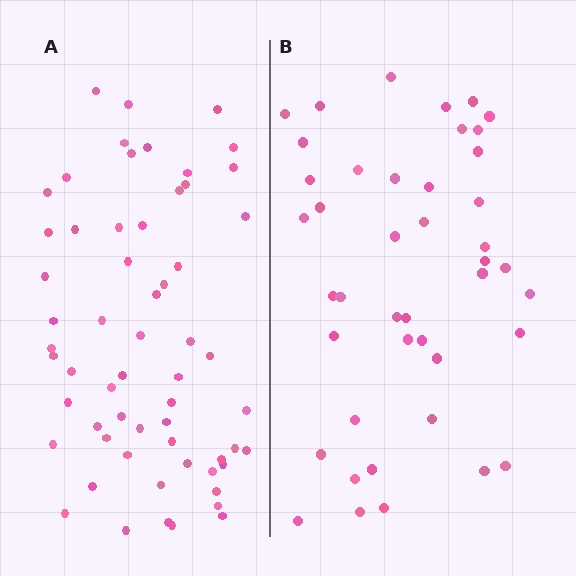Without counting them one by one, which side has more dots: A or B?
Region A (the left region) has more dots.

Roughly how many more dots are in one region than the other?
Region A has approximately 15 more dots than region B.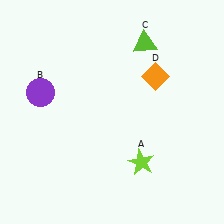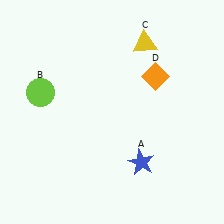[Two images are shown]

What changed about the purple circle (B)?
In Image 1, B is purple. In Image 2, it changed to lime.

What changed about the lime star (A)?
In Image 1, A is lime. In Image 2, it changed to blue.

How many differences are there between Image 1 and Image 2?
There are 3 differences between the two images.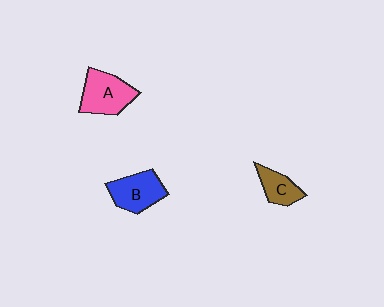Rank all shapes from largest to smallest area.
From largest to smallest: A (pink), B (blue), C (brown).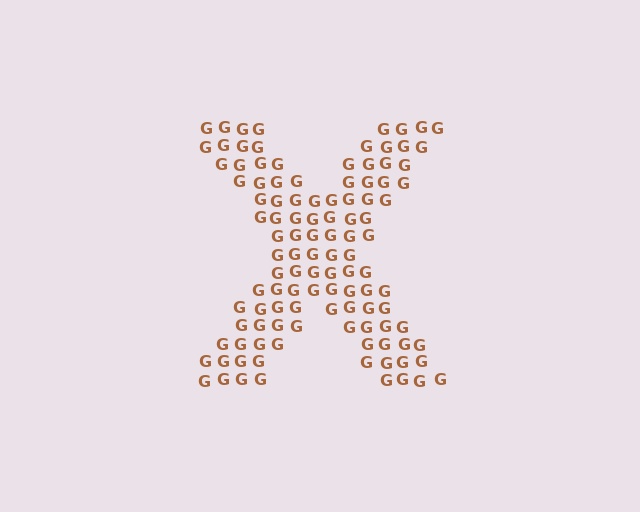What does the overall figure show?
The overall figure shows the letter X.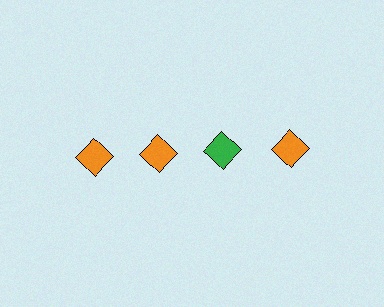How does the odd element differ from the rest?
It has a different color: green instead of orange.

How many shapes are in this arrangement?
There are 4 shapes arranged in a grid pattern.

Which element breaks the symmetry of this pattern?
The green diamond in the top row, center column breaks the symmetry. All other shapes are orange diamonds.